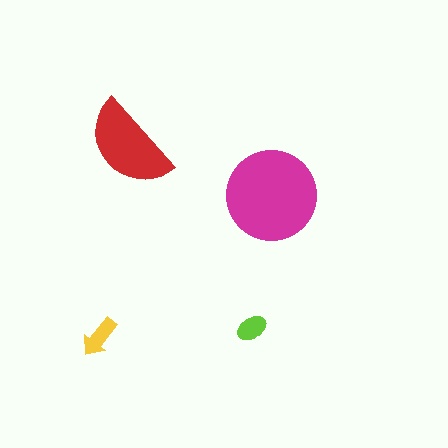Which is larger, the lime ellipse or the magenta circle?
The magenta circle.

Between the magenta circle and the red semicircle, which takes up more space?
The magenta circle.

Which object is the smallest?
The lime ellipse.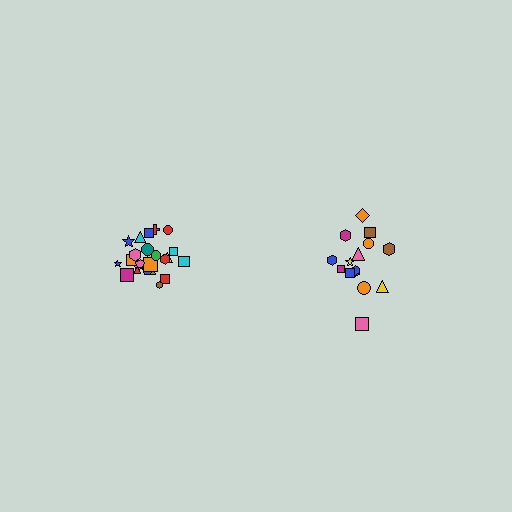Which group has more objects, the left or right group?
The left group.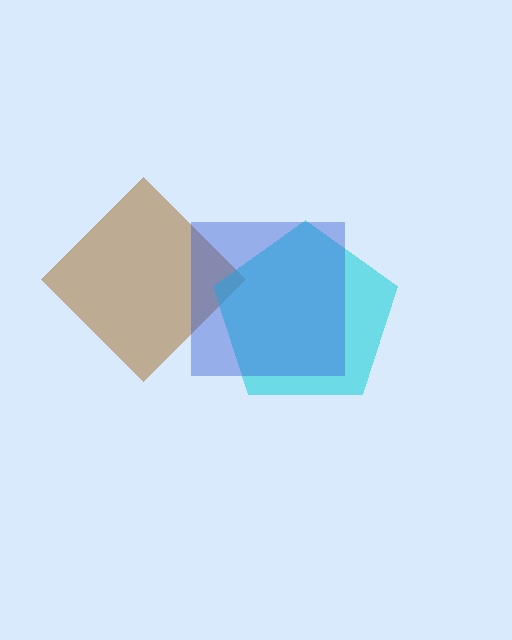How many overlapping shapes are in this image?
There are 3 overlapping shapes in the image.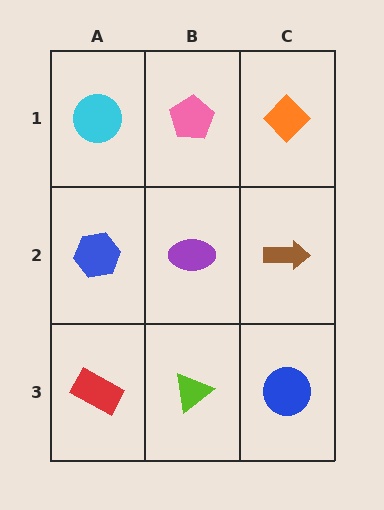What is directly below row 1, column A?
A blue hexagon.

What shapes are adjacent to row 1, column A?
A blue hexagon (row 2, column A), a pink pentagon (row 1, column B).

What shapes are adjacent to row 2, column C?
An orange diamond (row 1, column C), a blue circle (row 3, column C), a purple ellipse (row 2, column B).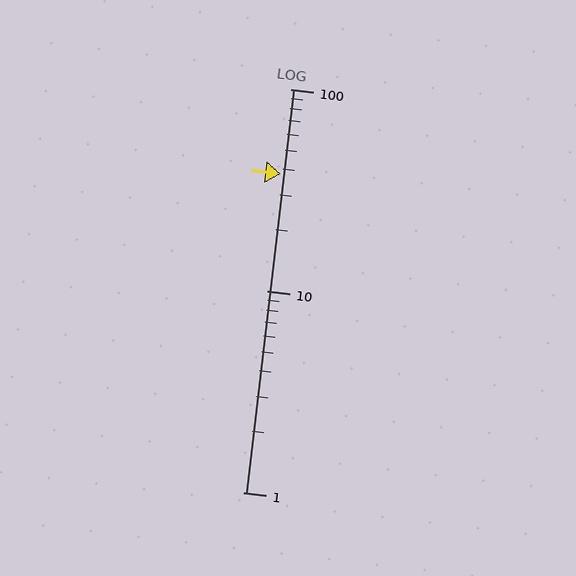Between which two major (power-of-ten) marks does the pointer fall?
The pointer is between 10 and 100.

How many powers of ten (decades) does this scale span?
The scale spans 2 decades, from 1 to 100.